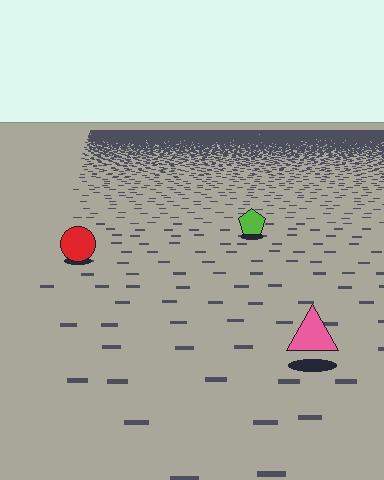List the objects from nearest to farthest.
From nearest to farthest: the pink triangle, the red circle, the lime pentagon.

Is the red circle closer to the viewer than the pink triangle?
No. The pink triangle is closer — you can tell from the texture gradient: the ground texture is coarser near it.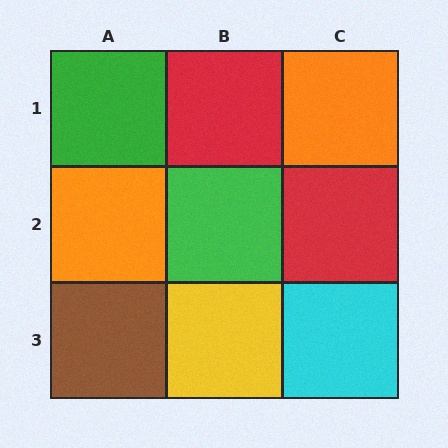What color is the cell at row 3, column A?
Brown.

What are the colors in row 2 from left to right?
Orange, green, red.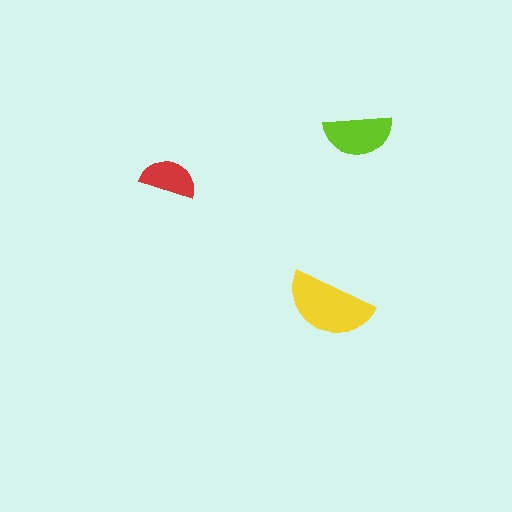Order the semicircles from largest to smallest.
the yellow one, the lime one, the red one.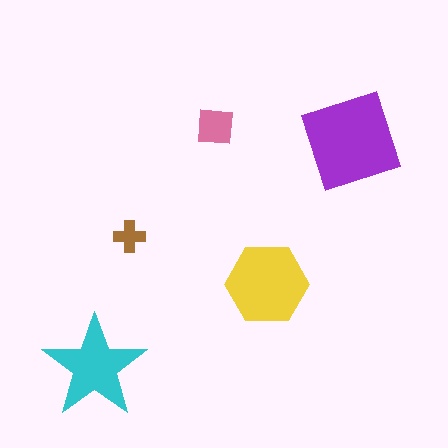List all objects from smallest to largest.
The brown cross, the pink square, the cyan star, the yellow hexagon, the purple diamond.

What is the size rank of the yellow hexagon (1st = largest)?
2nd.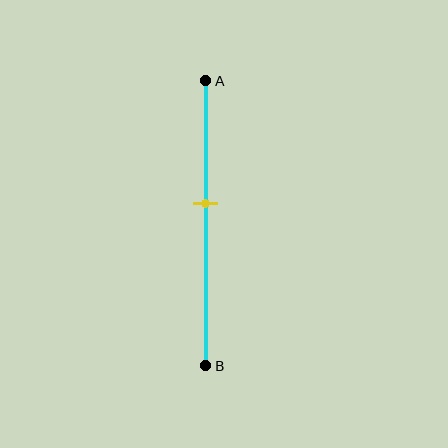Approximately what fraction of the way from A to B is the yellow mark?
The yellow mark is approximately 45% of the way from A to B.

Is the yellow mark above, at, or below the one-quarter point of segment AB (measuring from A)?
The yellow mark is below the one-quarter point of segment AB.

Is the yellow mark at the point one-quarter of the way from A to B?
No, the mark is at about 45% from A, not at the 25% one-quarter point.